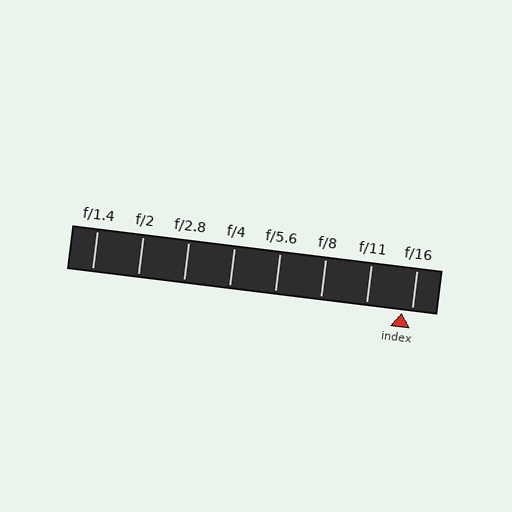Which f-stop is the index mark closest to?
The index mark is closest to f/16.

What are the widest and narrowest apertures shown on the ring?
The widest aperture shown is f/1.4 and the narrowest is f/16.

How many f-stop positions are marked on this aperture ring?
There are 8 f-stop positions marked.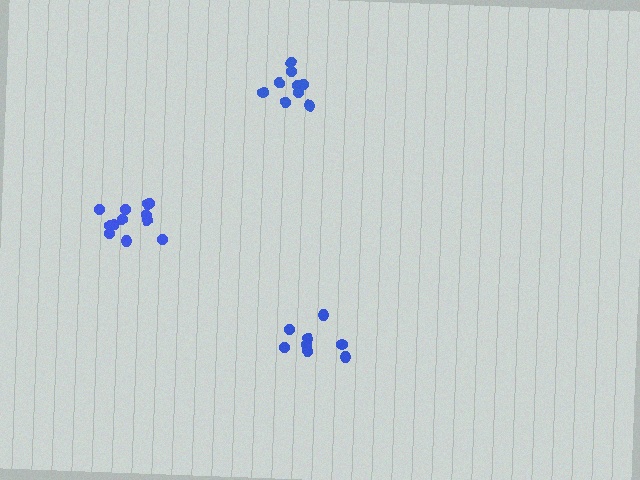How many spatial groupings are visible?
There are 3 spatial groupings.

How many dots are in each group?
Group 1: 12 dots, Group 2: 9 dots, Group 3: 8 dots (29 total).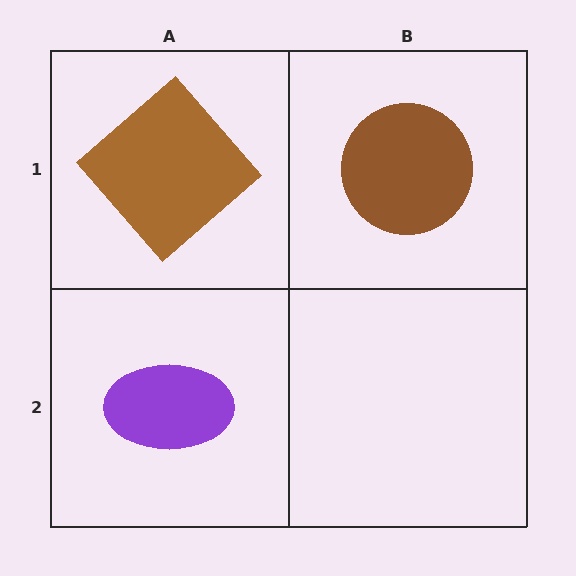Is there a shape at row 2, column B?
No, that cell is empty.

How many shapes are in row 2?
1 shape.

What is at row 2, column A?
A purple ellipse.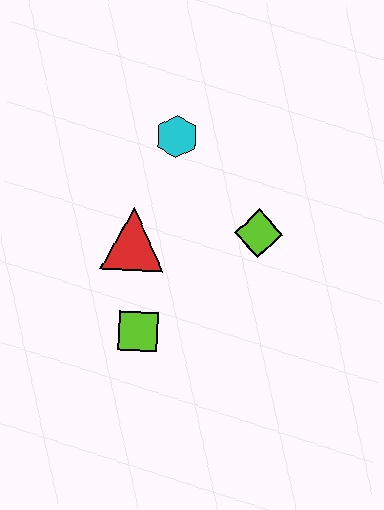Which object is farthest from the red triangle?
The lime diamond is farthest from the red triangle.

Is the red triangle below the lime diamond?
Yes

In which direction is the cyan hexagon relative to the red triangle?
The cyan hexagon is above the red triangle.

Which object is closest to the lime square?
The red triangle is closest to the lime square.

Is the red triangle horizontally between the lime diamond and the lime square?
No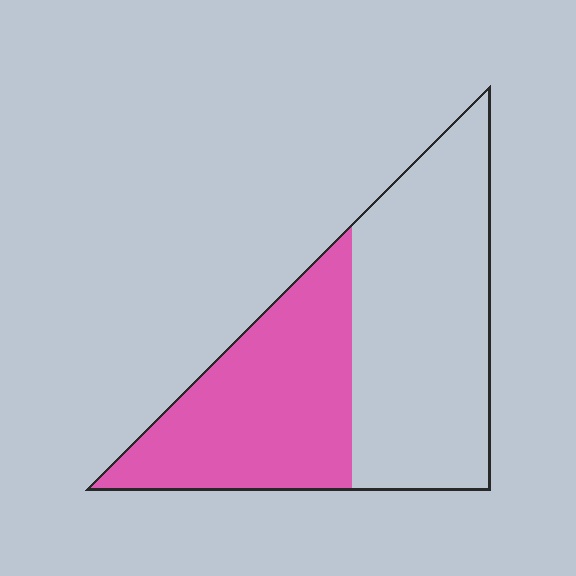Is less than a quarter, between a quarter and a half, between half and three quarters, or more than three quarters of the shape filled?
Between a quarter and a half.